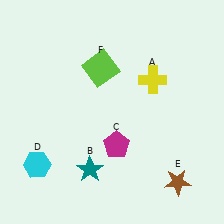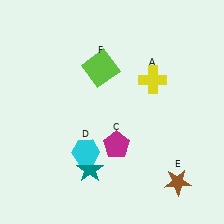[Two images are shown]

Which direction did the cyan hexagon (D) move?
The cyan hexagon (D) moved right.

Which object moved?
The cyan hexagon (D) moved right.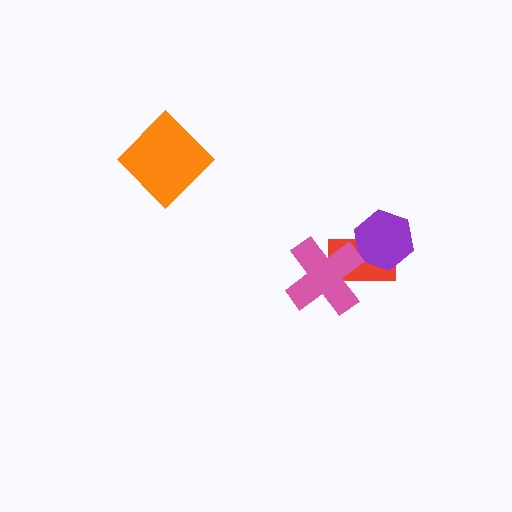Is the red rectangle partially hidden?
Yes, it is partially covered by another shape.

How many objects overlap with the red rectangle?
2 objects overlap with the red rectangle.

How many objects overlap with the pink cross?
1 object overlaps with the pink cross.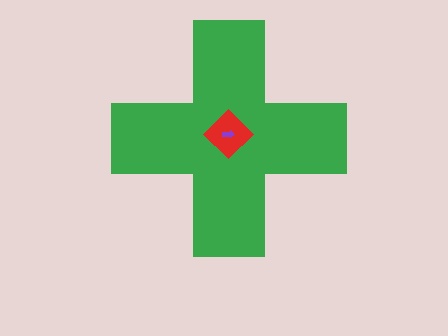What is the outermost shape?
The green cross.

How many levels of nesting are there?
3.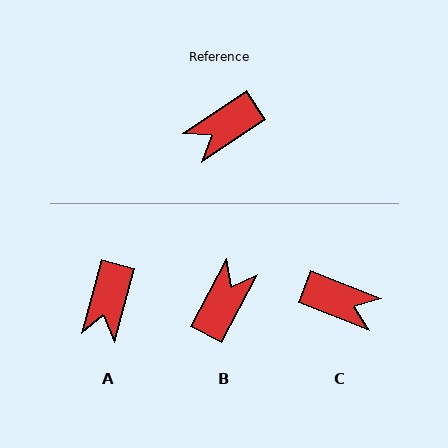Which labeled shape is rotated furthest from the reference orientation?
B, about 152 degrees away.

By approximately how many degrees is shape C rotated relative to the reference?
Approximately 125 degrees counter-clockwise.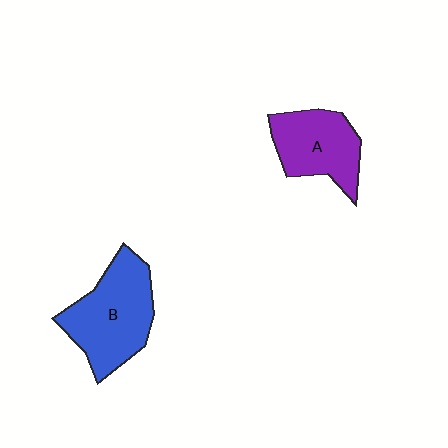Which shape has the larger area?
Shape B (blue).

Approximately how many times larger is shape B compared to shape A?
Approximately 1.3 times.